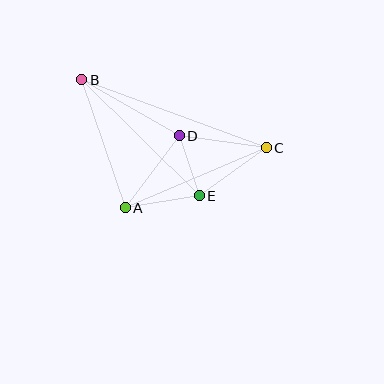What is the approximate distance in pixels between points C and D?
The distance between C and D is approximately 88 pixels.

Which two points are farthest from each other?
Points B and C are farthest from each other.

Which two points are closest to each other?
Points D and E are closest to each other.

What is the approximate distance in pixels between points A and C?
The distance between A and C is approximately 153 pixels.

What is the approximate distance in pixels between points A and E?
The distance between A and E is approximately 75 pixels.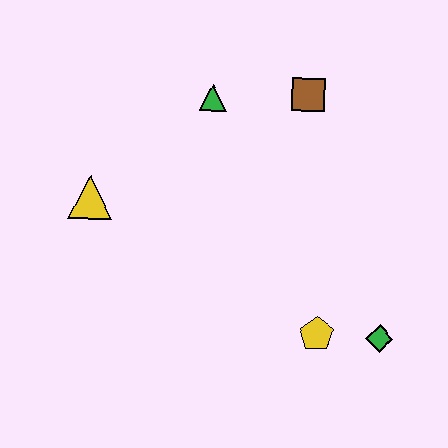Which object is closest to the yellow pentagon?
The green diamond is closest to the yellow pentagon.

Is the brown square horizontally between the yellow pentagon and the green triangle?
Yes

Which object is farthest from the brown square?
The green diamond is farthest from the brown square.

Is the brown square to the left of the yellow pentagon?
Yes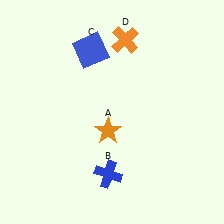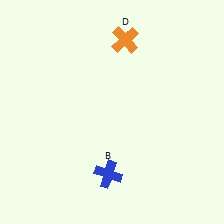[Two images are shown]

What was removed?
The orange star (A), the blue square (C) were removed in Image 2.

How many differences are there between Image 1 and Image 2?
There are 2 differences between the two images.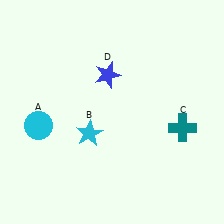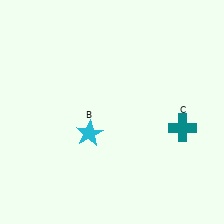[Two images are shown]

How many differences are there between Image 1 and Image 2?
There are 2 differences between the two images.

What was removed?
The blue star (D), the cyan circle (A) were removed in Image 2.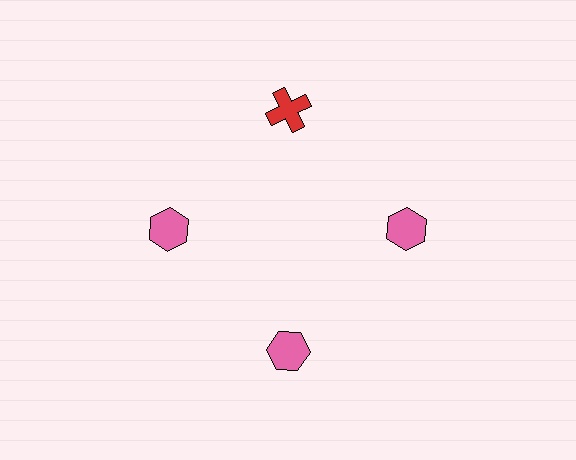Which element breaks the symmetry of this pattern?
The red cross at roughly the 12 o'clock position breaks the symmetry. All other shapes are pink hexagons.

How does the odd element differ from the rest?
It differs in both color (red instead of pink) and shape (cross instead of hexagon).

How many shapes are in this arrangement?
There are 4 shapes arranged in a ring pattern.